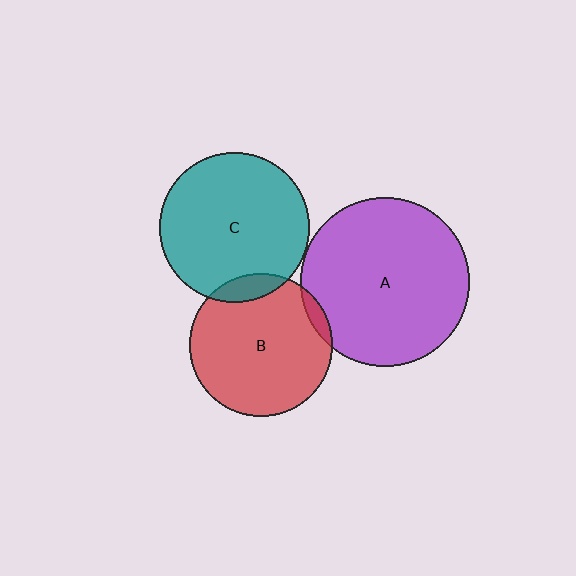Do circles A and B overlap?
Yes.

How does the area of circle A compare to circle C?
Approximately 1.3 times.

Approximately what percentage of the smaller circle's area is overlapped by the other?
Approximately 5%.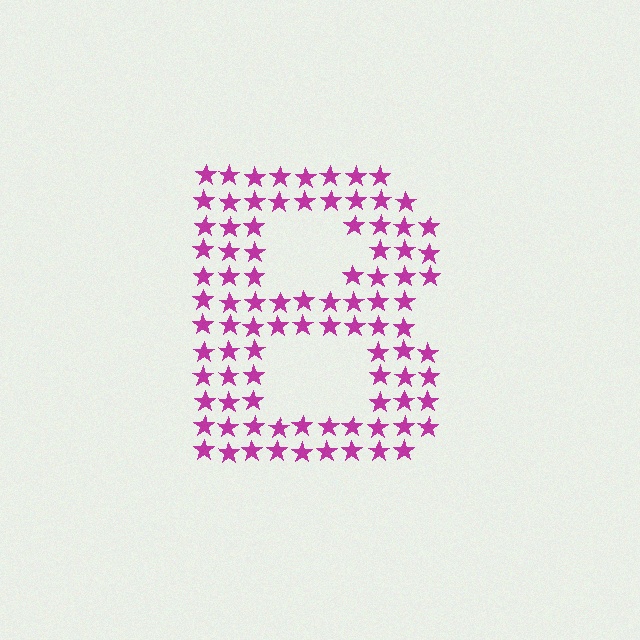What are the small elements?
The small elements are stars.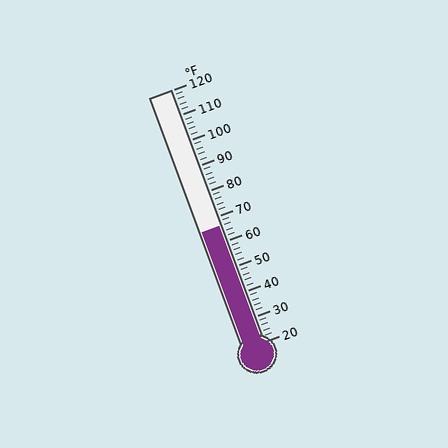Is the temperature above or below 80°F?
The temperature is below 80°F.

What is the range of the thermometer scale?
The thermometer scale ranges from 20°F to 120°F.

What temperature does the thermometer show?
The thermometer shows approximately 66°F.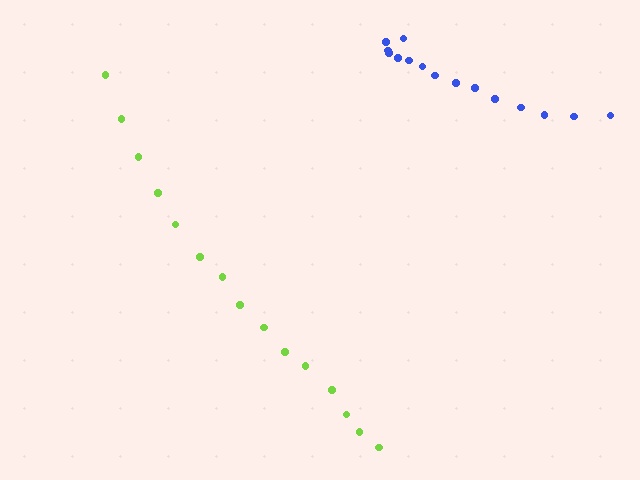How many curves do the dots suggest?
There are 2 distinct paths.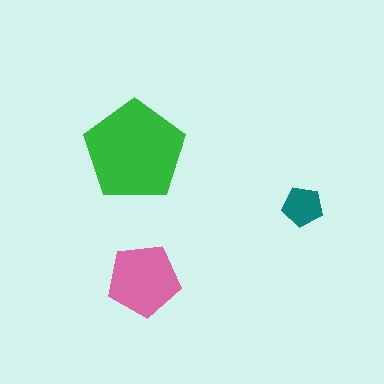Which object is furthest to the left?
The green pentagon is leftmost.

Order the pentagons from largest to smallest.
the green one, the pink one, the teal one.